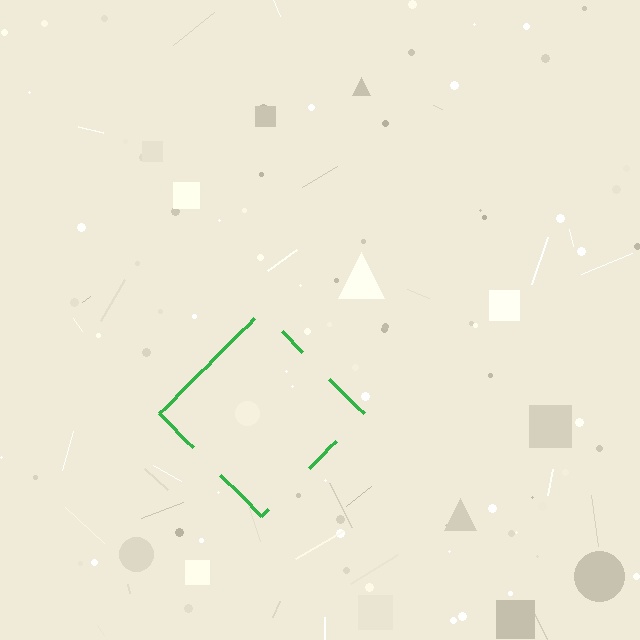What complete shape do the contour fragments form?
The contour fragments form a diamond.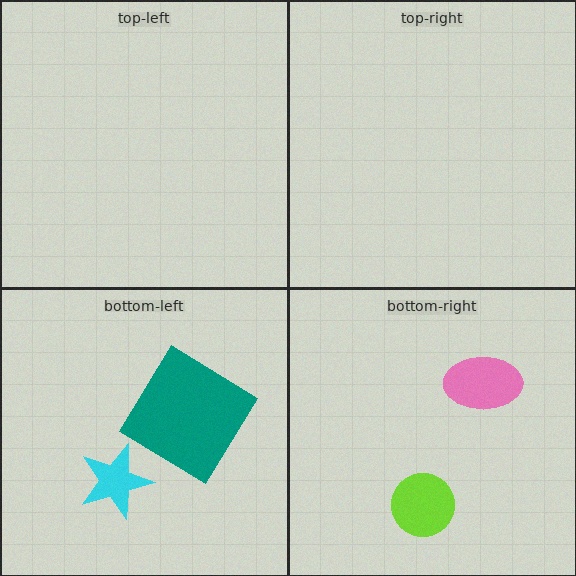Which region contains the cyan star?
The bottom-left region.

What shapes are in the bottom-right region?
The lime circle, the pink ellipse.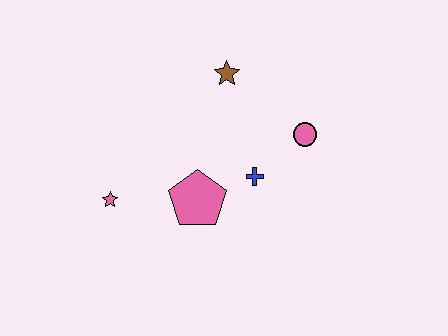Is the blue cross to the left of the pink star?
No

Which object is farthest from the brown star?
The pink star is farthest from the brown star.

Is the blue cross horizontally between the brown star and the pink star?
No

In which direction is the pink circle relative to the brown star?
The pink circle is to the right of the brown star.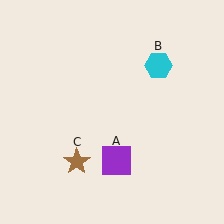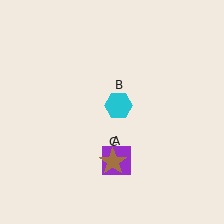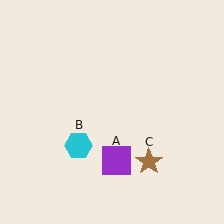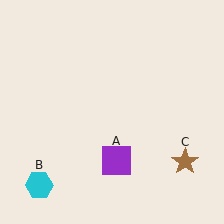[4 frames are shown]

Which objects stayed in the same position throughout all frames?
Purple square (object A) remained stationary.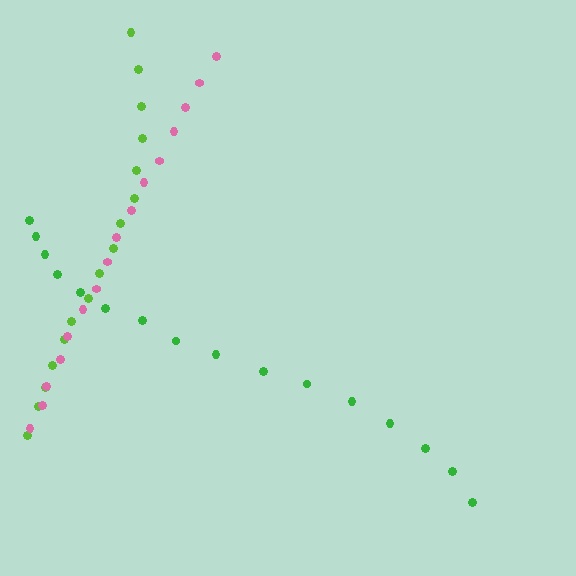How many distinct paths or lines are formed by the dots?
There are 3 distinct paths.